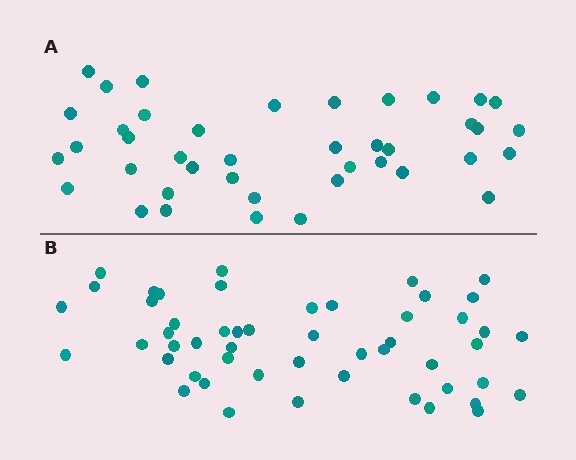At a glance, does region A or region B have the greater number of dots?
Region B (the bottom region) has more dots.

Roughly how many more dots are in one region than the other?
Region B has roughly 10 or so more dots than region A.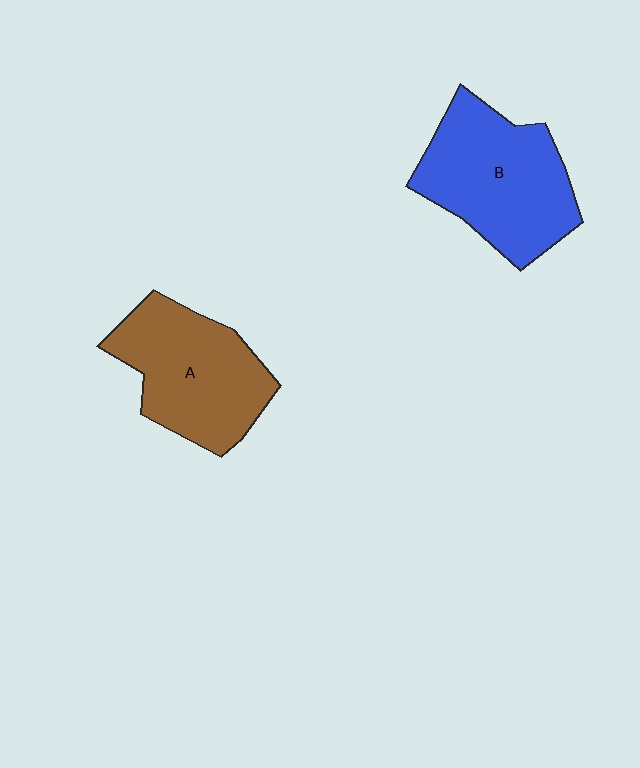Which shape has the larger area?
Shape B (blue).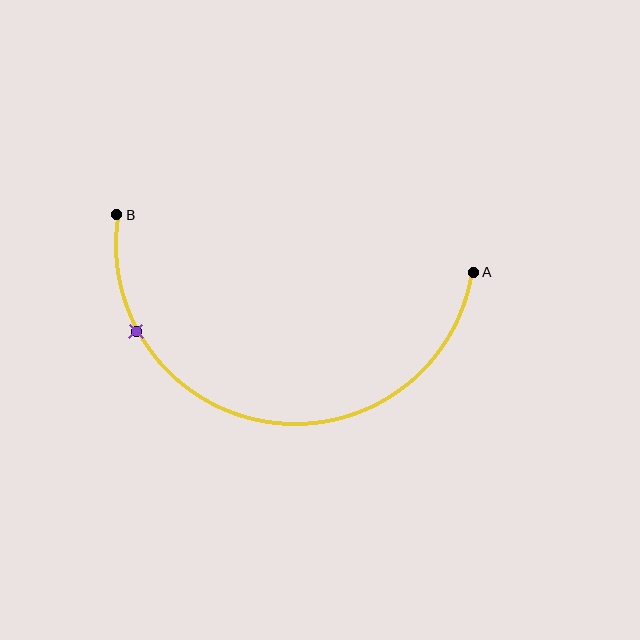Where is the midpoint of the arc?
The arc midpoint is the point on the curve farthest from the straight line joining A and B. It sits below that line.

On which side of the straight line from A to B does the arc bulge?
The arc bulges below the straight line connecting A and B.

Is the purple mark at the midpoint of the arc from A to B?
No. The purple mark lies on the arc but is closer to endpoint B. The arc midpoint would be at the point on the curve equidistant along the arc from both A and B.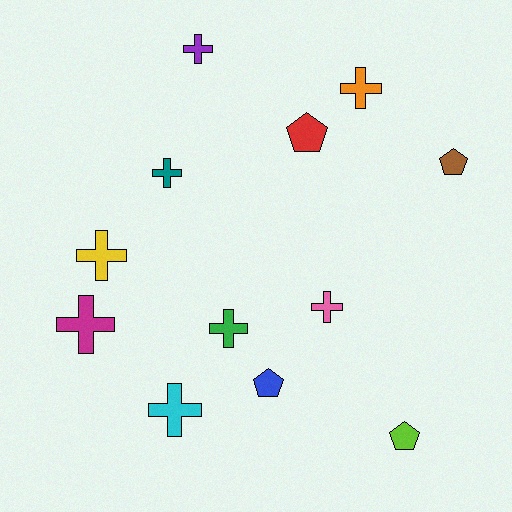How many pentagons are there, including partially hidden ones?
There are 4 pentagons.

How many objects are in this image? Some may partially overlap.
There are 12 objects.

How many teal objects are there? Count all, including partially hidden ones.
There is 1 teal object.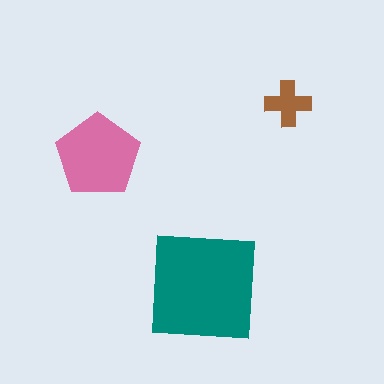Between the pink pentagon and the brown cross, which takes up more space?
The pink pentagon.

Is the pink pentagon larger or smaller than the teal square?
Smaller.